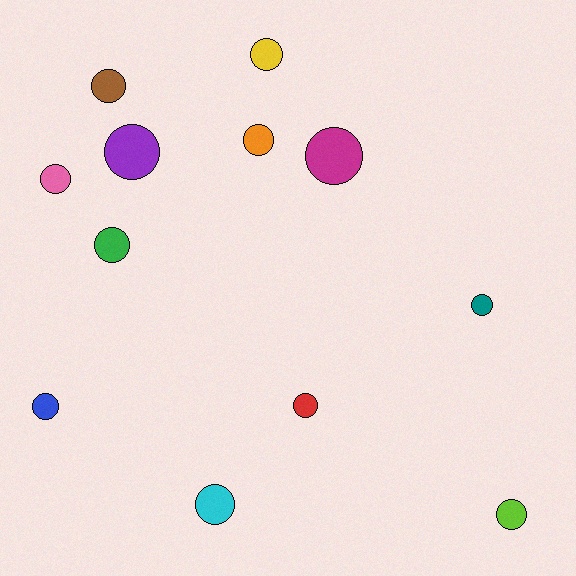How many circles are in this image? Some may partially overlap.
There are 12 circles.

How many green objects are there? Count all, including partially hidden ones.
There is 1 green object.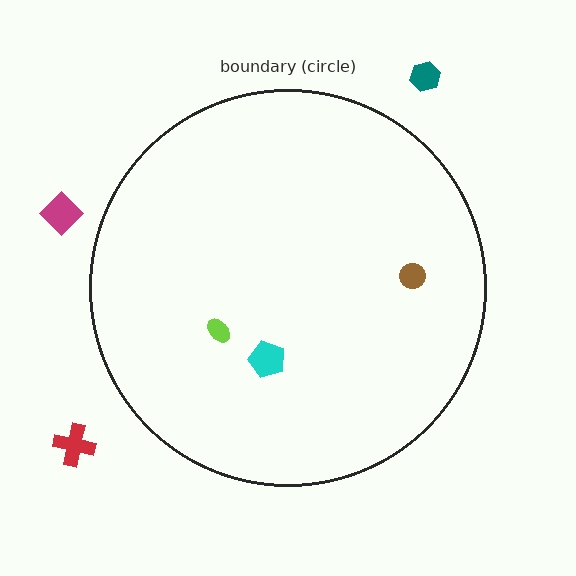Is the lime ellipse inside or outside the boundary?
Inside.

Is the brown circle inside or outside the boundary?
Inside.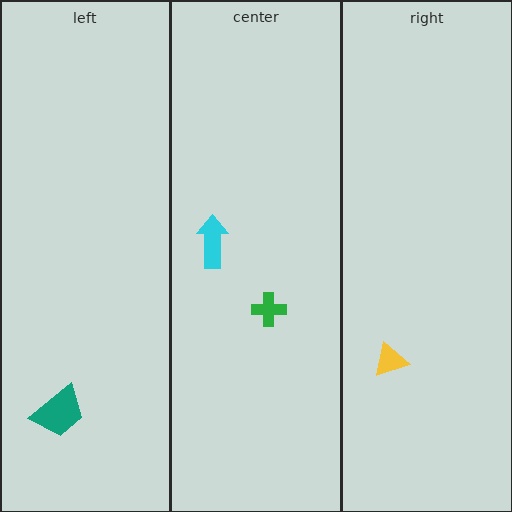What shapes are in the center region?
The green cross, the cyan arrow.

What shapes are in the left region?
The teal trapezoid.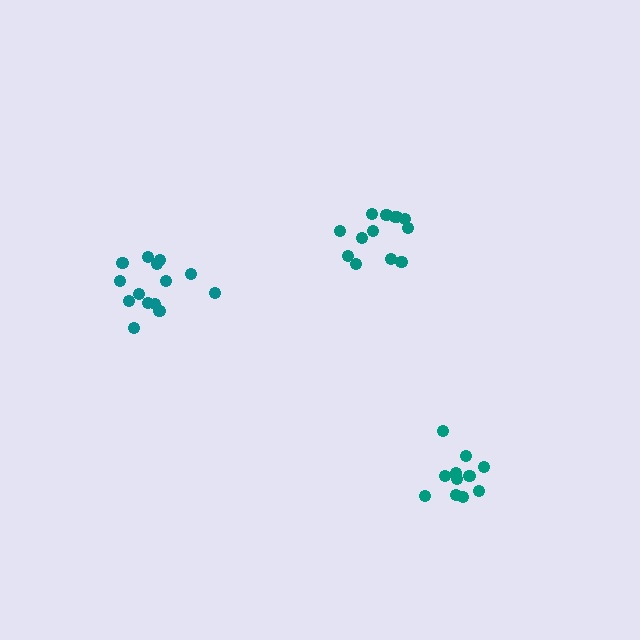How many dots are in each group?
Group 1: 14 dots, Group 2: 13 dots, Group 3: 11 dots (38 total).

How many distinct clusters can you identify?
There are 3 distinct clusters.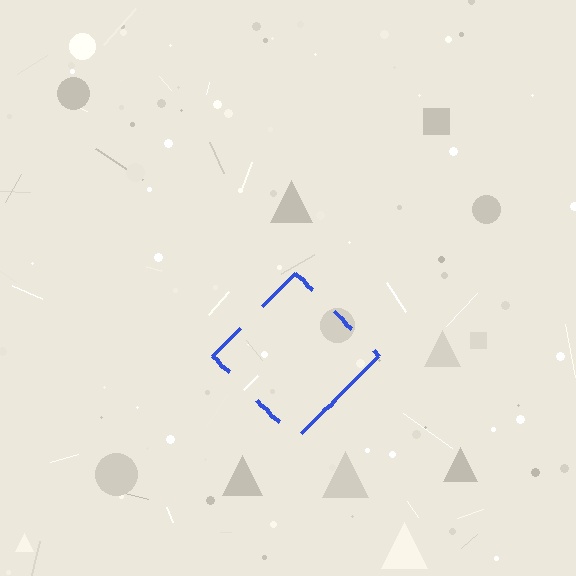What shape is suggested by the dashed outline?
The dashed outline suggests a diamond.